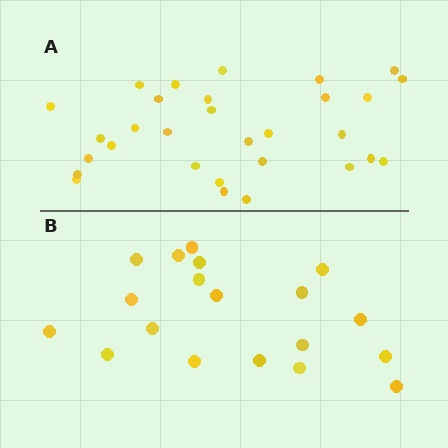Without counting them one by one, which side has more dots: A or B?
Region A (the top region) has more dots.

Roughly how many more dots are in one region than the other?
Region A has roughly 12 or so more dots than region B.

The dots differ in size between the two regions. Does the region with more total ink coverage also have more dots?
No. Region B has more total ink coverage because its dots are larger, but region A actually contains more individual dots. Total area can be misleading — the number of items is what matters here.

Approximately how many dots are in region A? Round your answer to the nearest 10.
About 30 dots.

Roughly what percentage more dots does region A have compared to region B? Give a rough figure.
About 60% more.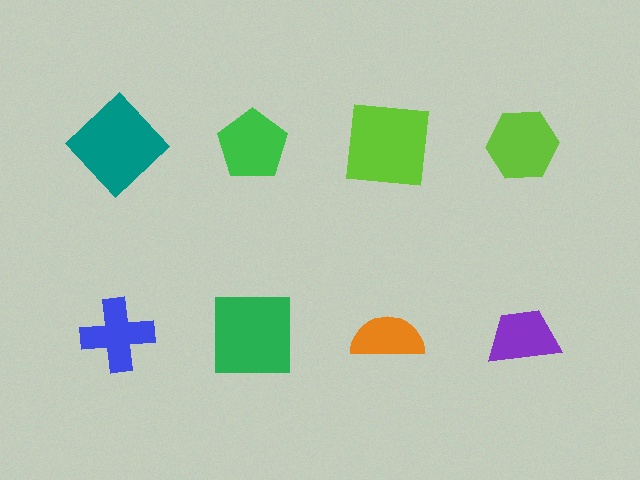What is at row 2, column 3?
An orange semicircle.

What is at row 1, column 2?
A green pentagon.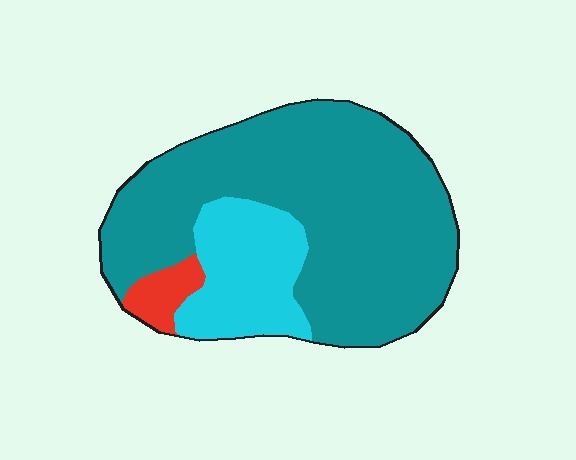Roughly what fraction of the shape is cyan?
Cyan covers 21% of the shape.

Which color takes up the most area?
Teal, at roughly 75%.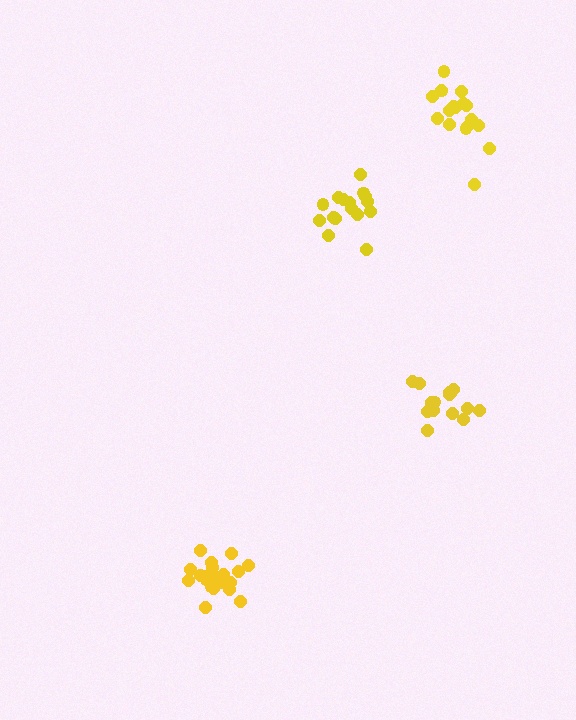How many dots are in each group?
Group 1: 18 dots, Group 2: 16 dots, Group 3: 20 dots, Group 4: 15 dots (69 total).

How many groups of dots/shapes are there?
There are 4 groups.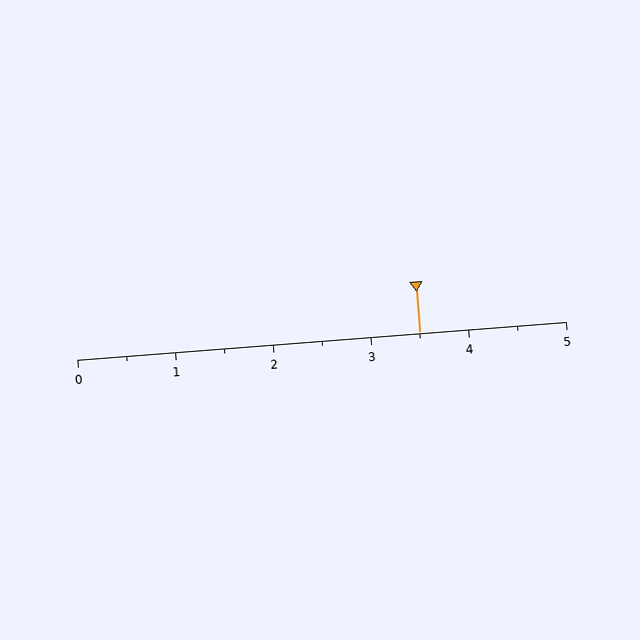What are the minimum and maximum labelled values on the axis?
The axis runs from 0 to 5.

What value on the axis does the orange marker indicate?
The marker indicates approximately 3.5.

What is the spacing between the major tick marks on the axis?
The major ticks are spaced 1 apart.